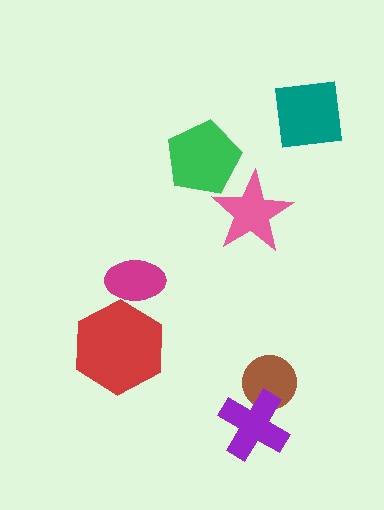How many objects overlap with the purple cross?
1 object overlaps with the purple cross.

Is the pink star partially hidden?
Yes, it is partially covered by another shape.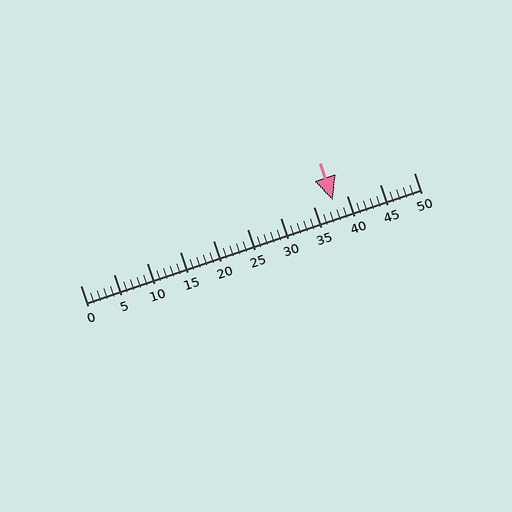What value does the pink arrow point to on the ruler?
The pink arrow points to approximately 38.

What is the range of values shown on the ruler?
The ruler shows values from 0 to 50.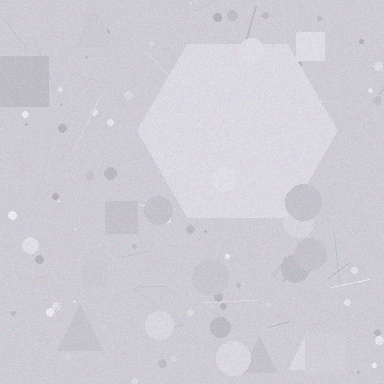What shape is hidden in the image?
A hexagon is hidden in the image.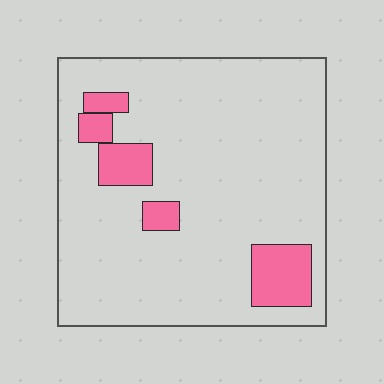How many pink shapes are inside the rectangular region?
5.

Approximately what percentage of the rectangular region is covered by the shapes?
Approximately 15%.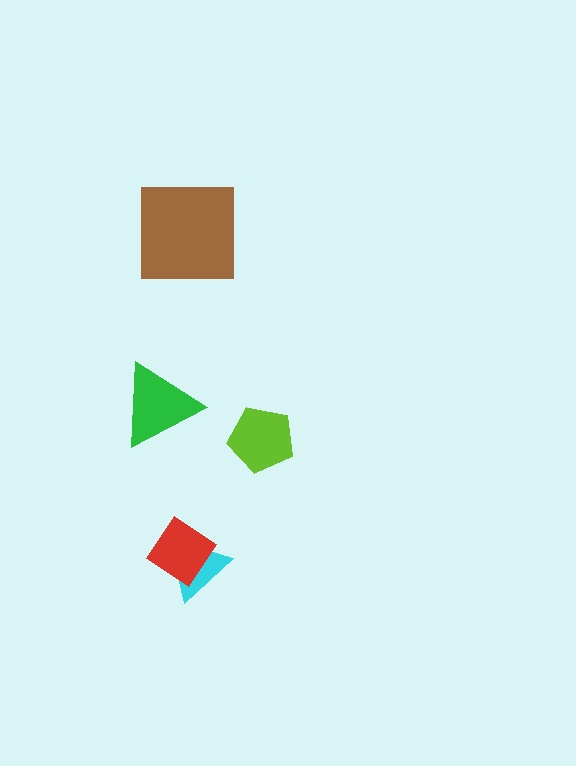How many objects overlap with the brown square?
0 objects overlap with the brown square.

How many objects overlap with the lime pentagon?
0 objects overlap with the lime pentagon.